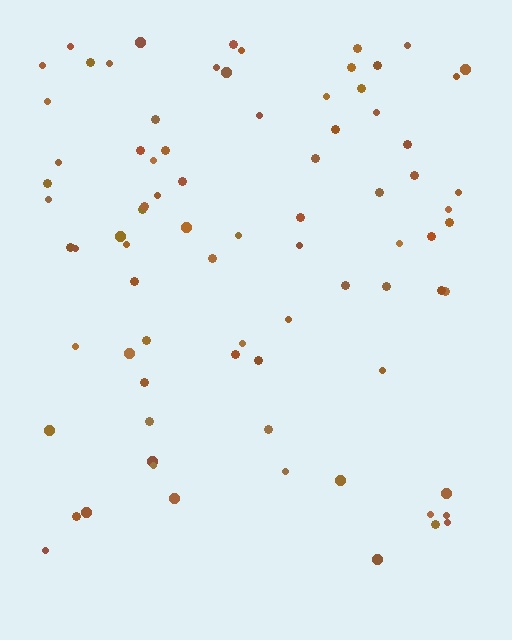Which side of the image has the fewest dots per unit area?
The bottom.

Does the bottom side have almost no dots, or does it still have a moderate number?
Still a moderate number, just noticeably fewer than the top.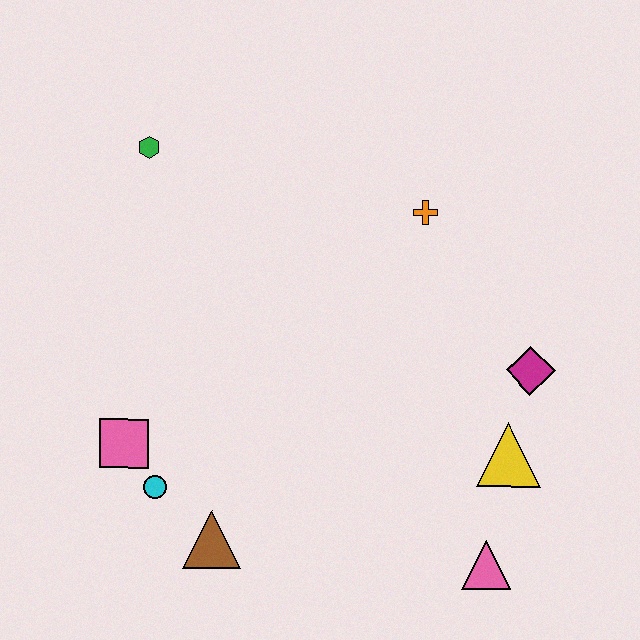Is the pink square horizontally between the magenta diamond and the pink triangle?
No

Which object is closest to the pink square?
The cyan circle is closest to the pink square.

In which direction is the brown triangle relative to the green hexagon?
The brown triangle is below the green hexagon.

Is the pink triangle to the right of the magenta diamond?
No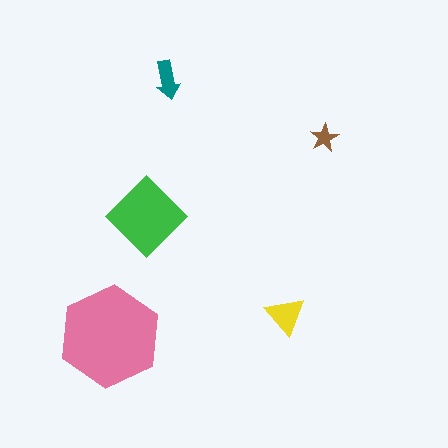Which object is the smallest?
The brown star.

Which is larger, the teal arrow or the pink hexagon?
The pink hexagon.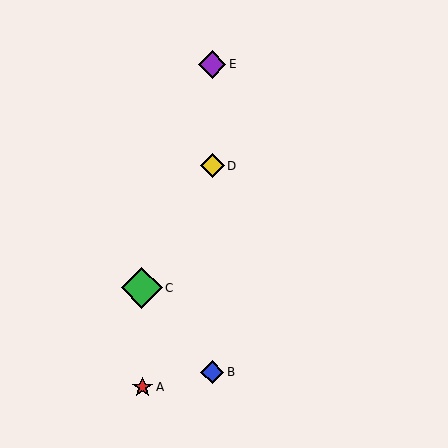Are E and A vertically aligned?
No, E is at x≈212 and A is at x≈143.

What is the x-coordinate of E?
Object E is at x≈212.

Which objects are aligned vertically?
Objects B, D, E are aligned vertically.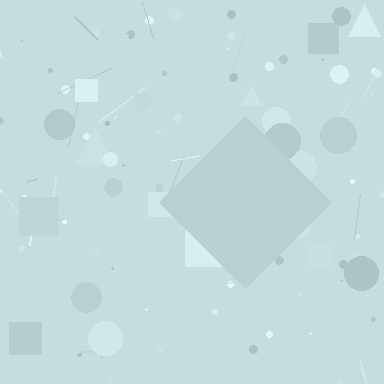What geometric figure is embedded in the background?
A diamond is embedded in the background.